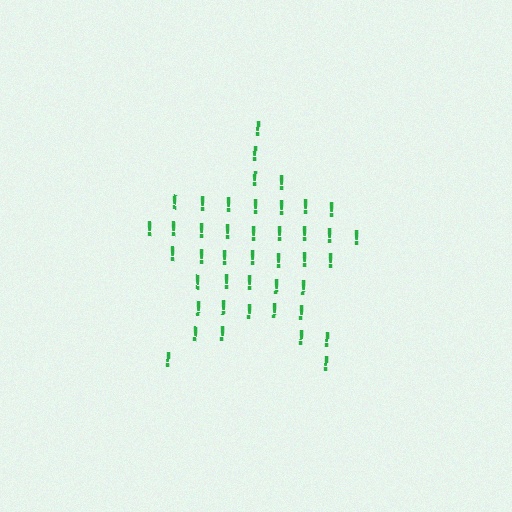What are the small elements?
The small elements are exclamation marks.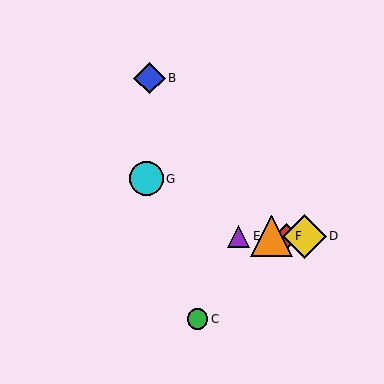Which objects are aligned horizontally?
Objects A, D, E, F are aligned horizontally.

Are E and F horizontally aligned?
Yes, both are at y≈236.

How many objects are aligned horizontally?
4 objects (A, D, E, F) are aligned horizontally.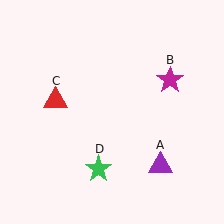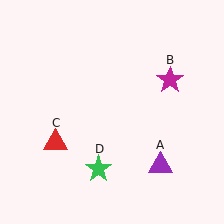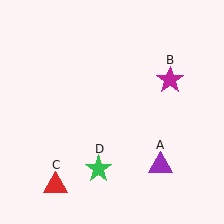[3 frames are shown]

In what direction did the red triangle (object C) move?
The red triangle (object C) moved down.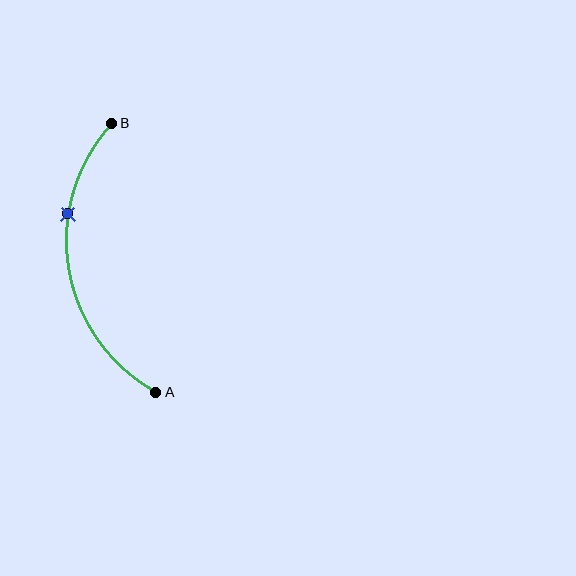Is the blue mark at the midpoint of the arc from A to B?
No. The blue mark lies on the arc but is closer to endpoint B. The arc midpoint would be at the point on the curve equidistant along the arc from both A and B.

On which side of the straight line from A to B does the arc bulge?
The arc bulges to the left of the straight line connecting A and B.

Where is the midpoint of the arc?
The arc midpoint is the point on the curve farthest from the straight line joining A and B. It sits to the left of that line.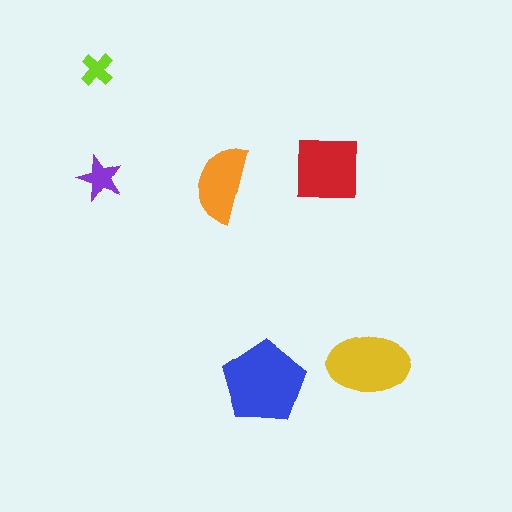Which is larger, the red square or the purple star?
The red square.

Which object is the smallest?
The lime cross.